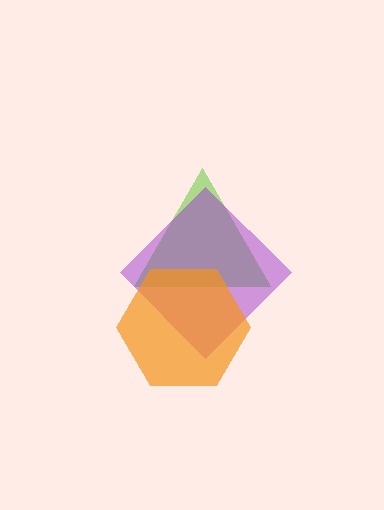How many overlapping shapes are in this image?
There are 3 overlapping shapes in the image.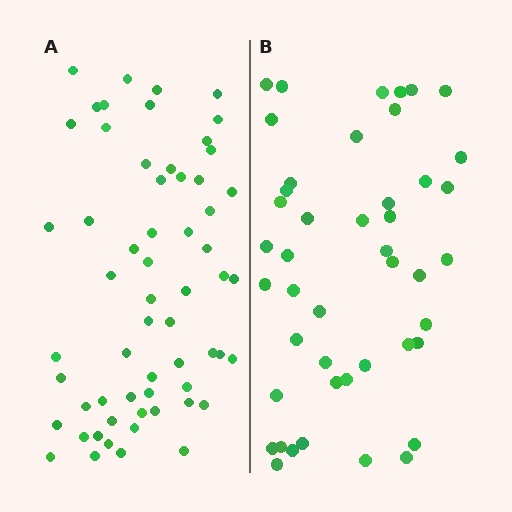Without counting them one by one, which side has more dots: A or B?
Region A (the left region) has more dots.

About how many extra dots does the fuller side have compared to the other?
Region A has approximately 15 more dots than region B.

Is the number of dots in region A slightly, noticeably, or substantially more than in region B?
Region A has noticeably more, but not dramatically so. The ratio is roughly 1.3 to 1.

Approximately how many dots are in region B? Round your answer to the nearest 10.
About 40 dots. (The exact count is 45, which rounds to 40.)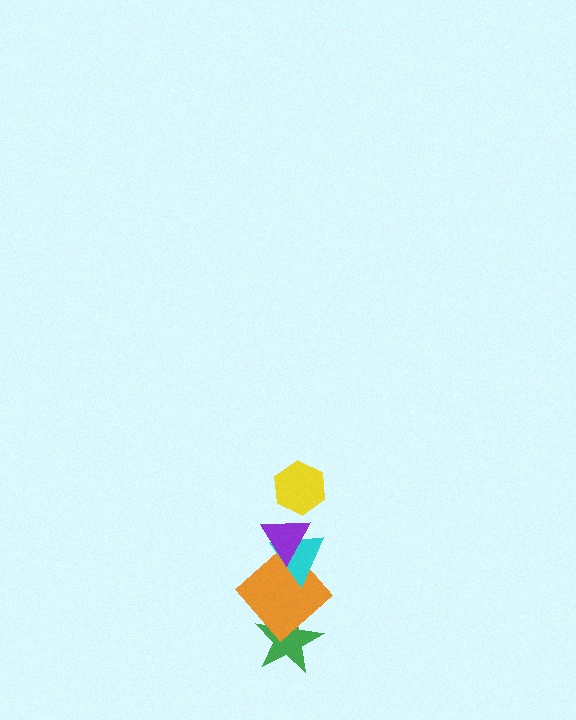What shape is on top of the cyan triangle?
The purple triangle is on top of the cyan triangle.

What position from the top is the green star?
The green star is 5th from the top.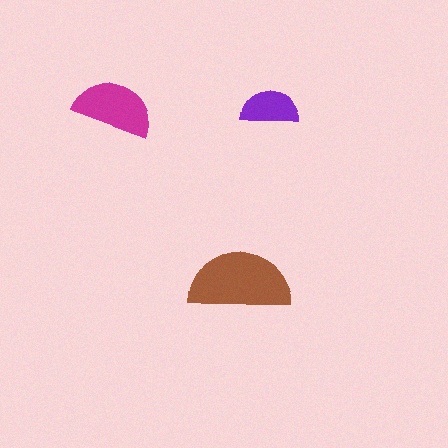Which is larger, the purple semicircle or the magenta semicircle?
The magenta one.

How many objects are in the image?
There are 3 objects in the image.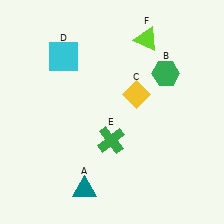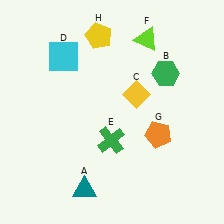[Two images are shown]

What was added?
An orange pentagon (G), a yellow pentagon (H) were added in Image 2.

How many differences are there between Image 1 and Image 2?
There are 2 differences between the two images.